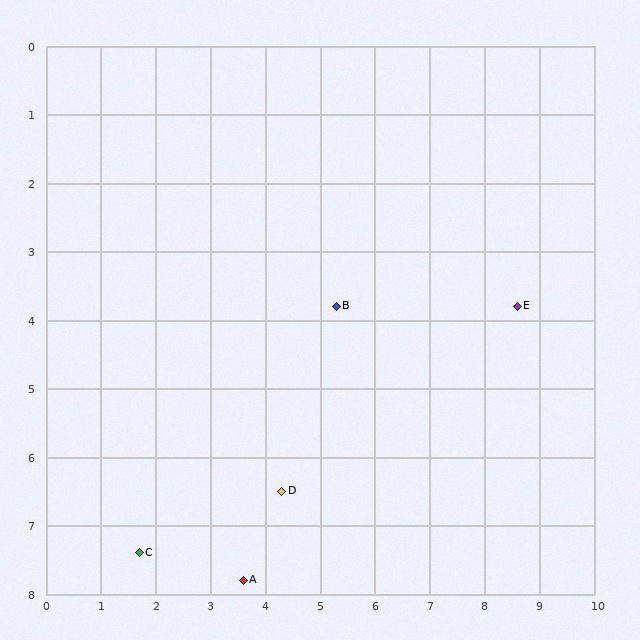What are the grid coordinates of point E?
Point E is at approximately (8.6, 3.8).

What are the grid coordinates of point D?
Point D is at approximately (4.3, 6.5).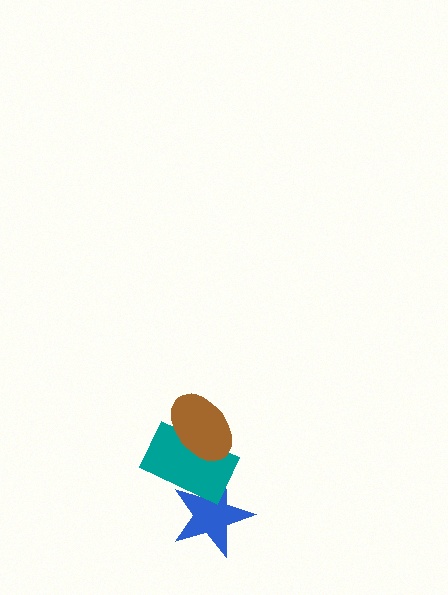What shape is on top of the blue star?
The teal rectangle is on top of the blue star.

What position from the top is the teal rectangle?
The teal rectangle is 2nd from the top.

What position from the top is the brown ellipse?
The brown ellipse is 1st from the top.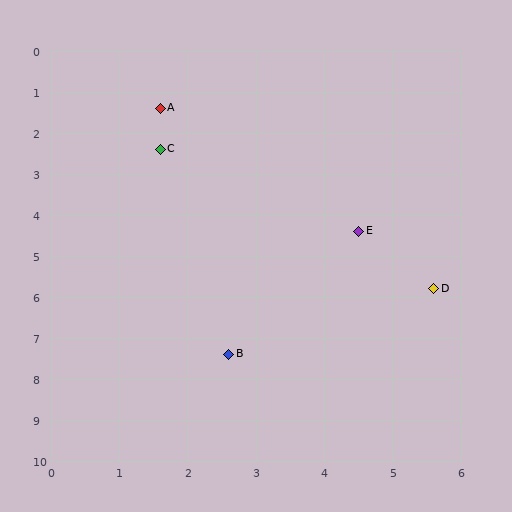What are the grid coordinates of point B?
Point B is at approximately (2.6, 7.4).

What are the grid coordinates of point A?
Point A is at approximately (1.6, 1.4).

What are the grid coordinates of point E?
Point E is at approximately (4.5, 4.4).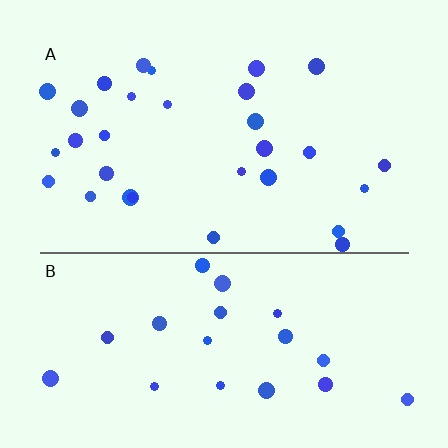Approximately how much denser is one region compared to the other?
Approximately 1.4× — region A over region B.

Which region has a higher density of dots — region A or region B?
A (the top).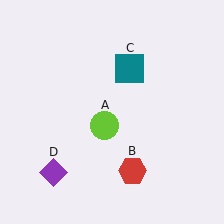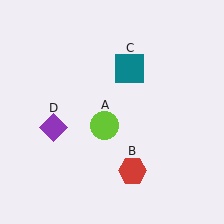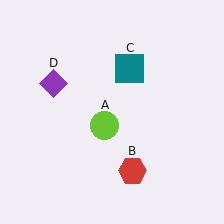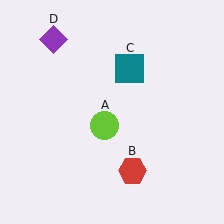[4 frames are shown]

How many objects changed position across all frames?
1 object changed position: purple diamond (object D).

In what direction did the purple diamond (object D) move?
The purple diamond (object D) moved up.